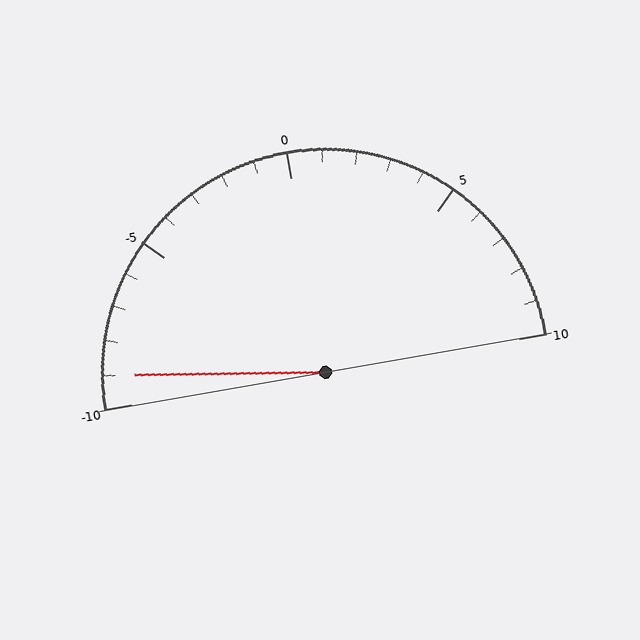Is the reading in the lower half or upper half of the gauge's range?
The reading is in the lower half of the range (-10 to 10).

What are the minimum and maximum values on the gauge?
The gauge ranges from -10 to 10.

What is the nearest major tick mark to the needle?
The nearest major tick mark is -10.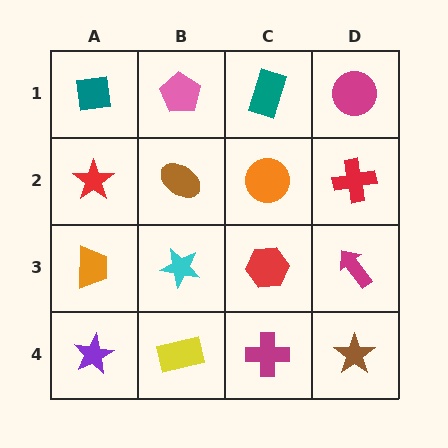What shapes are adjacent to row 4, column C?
A red hexagon (row 3, column C), a yellow rectangle (row 4, column B), a brown star (row 4, column D).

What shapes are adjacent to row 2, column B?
A pink pentagon (row 1, column B), a cyan star (row 3, column B), a red star (row 2, column A), an orange circle (row 2, column C).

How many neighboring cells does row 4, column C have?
3.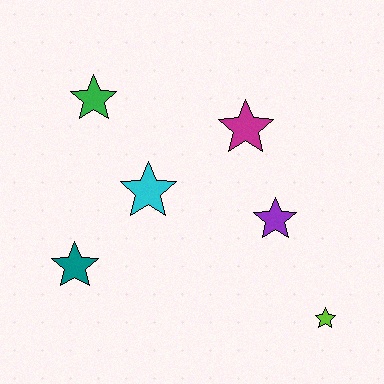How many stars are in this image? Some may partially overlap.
There are 6 stars.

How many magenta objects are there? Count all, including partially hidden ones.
There is 1 magenta object.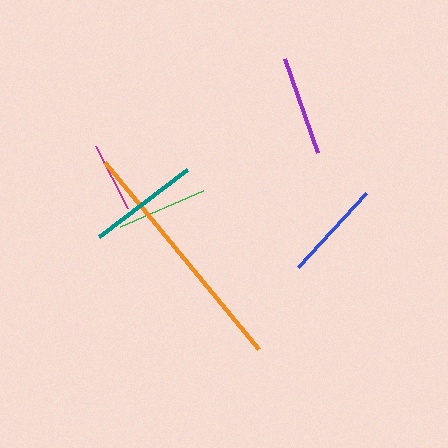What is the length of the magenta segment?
The magenta segment is approximately 70 pixels long.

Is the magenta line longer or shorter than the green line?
The green line is longer than the magenta line.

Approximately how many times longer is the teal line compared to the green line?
The teal line is approximately 1.2 times the length of the green line.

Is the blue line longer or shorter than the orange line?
The orange line is longer than the blue line.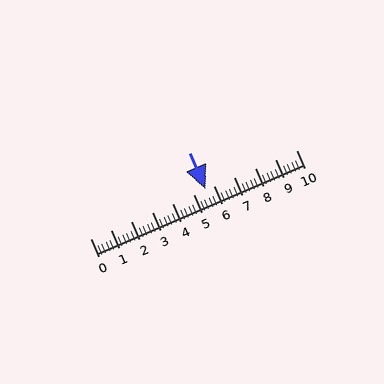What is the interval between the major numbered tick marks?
The major tick marks are spaced 1 units apart.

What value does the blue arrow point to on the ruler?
The blue arrow points to approximately 5.6.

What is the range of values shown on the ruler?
The ruler shows values from 0 to 10.